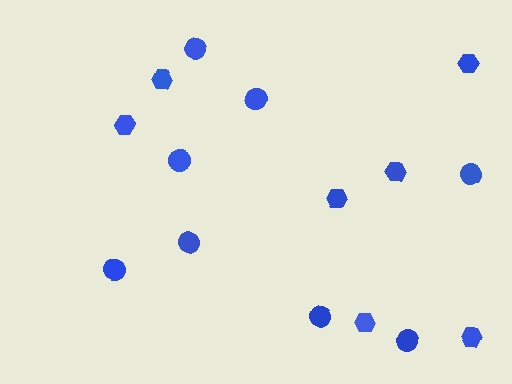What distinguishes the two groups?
There are 2 groups: one group of hexagons (7) and one group of circles (8).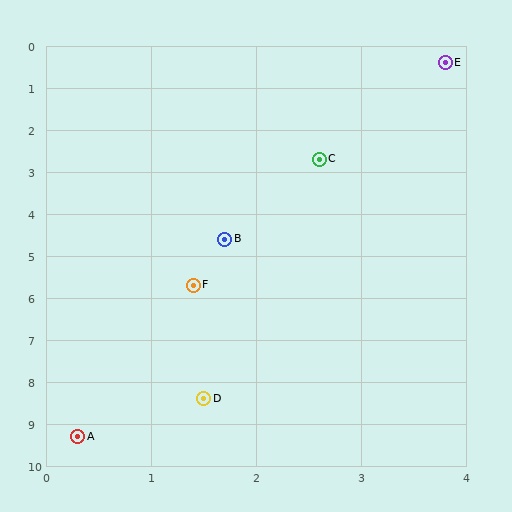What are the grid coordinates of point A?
Point A is at approximately (0.3, 9.3).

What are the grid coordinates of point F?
Point F is at approximately (1.4, 5.7).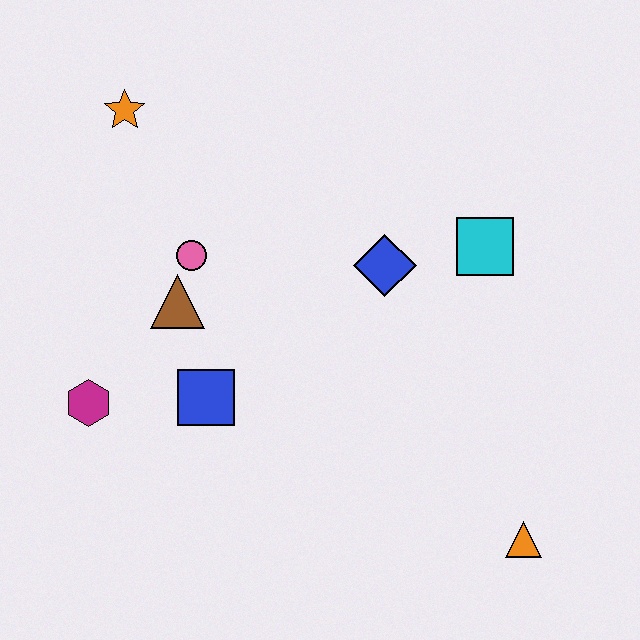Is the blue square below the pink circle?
Yes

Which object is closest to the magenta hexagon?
The blue square is closest to the magenta hexagon.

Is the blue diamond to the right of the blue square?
Yes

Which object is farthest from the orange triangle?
The orange star is farthest from the orange triangle.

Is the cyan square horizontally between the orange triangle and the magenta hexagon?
Yes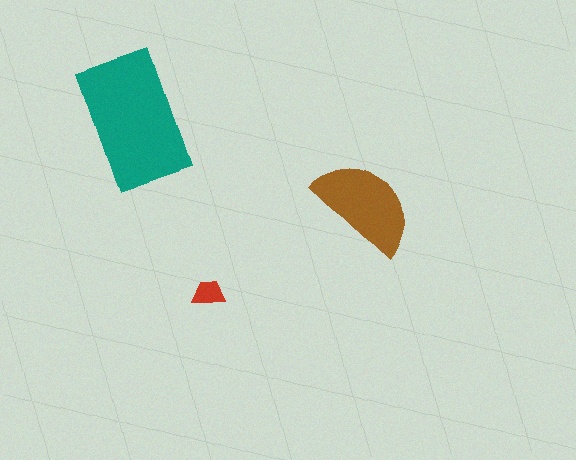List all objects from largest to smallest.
The teal rectangle, the brown semicircle, the red trapezoid.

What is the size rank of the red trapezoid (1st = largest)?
3rd.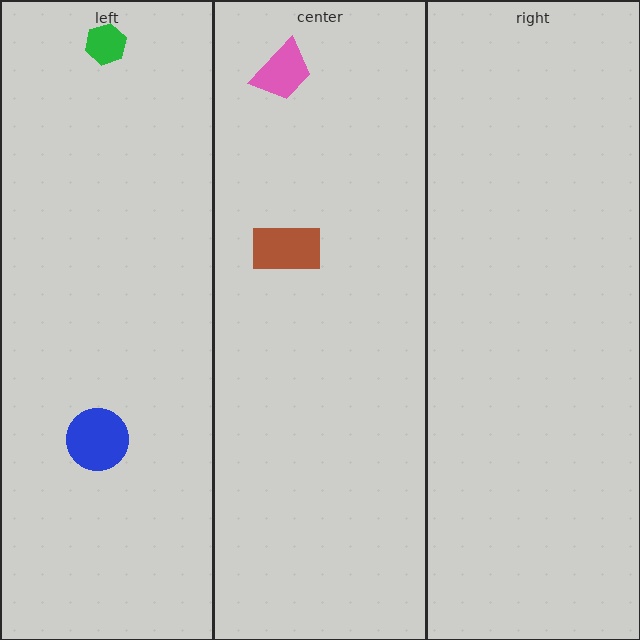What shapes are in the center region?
The brown rectangle, the pink trapezoid.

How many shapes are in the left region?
2.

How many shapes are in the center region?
2.